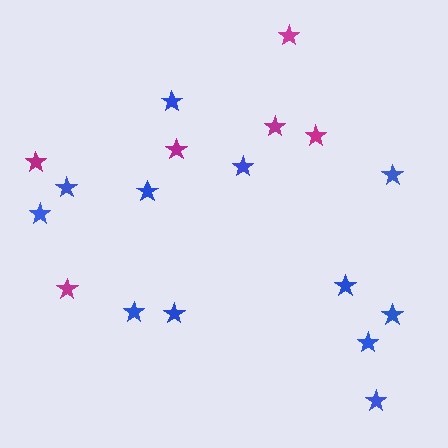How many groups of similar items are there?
There are 2 groups: one group of magenta stars (6) and one group of blue stars (12).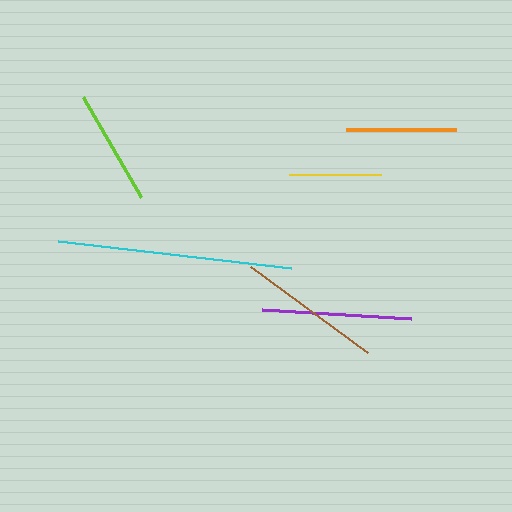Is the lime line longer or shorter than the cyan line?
The cyan line is longer than the lime line.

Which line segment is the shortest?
The yellow line is the shortest at approximately 93 pixels.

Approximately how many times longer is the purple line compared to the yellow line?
The purple line is approximately 1.6 times the length of the yellow line.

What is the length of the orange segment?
The orange segment is approximately 110 pixels long.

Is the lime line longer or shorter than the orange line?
The lime line is longer than the orange line.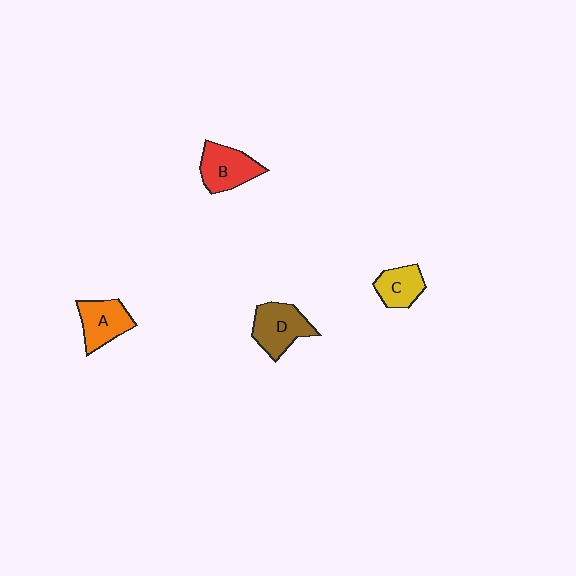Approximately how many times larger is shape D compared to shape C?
Approximately 1.4 times.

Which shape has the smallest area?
Shape C (yellow).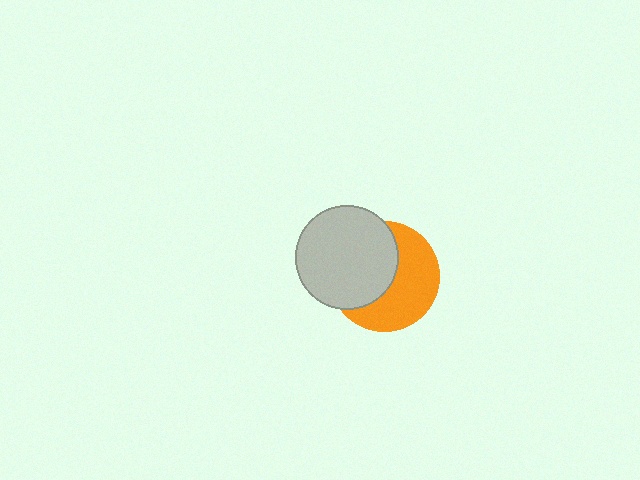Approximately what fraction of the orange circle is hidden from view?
Roughly 49% of the orange circle is hidden behind the light gray circle.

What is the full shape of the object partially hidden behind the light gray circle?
The partially hidden object is an orange circle.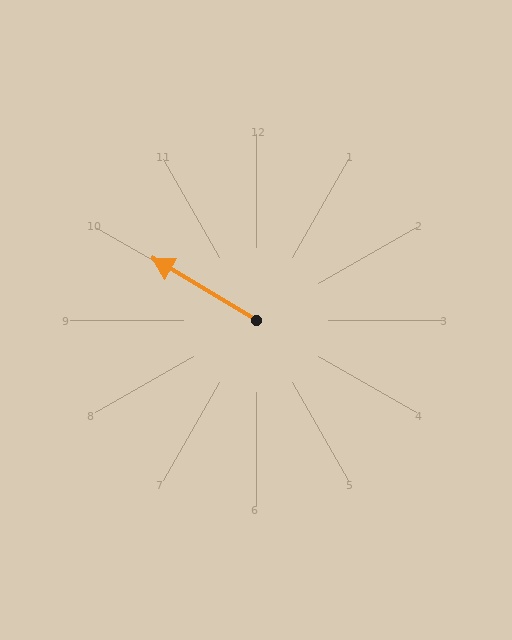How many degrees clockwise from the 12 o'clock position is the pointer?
Approximately 301 degrees.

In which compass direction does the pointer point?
Northwest.